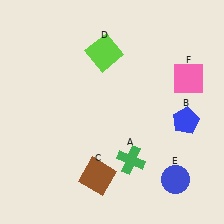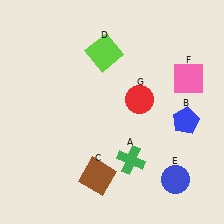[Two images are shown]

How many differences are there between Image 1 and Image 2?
There is 1 difference between the two images.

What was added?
A red circle (G) was added in Image 2.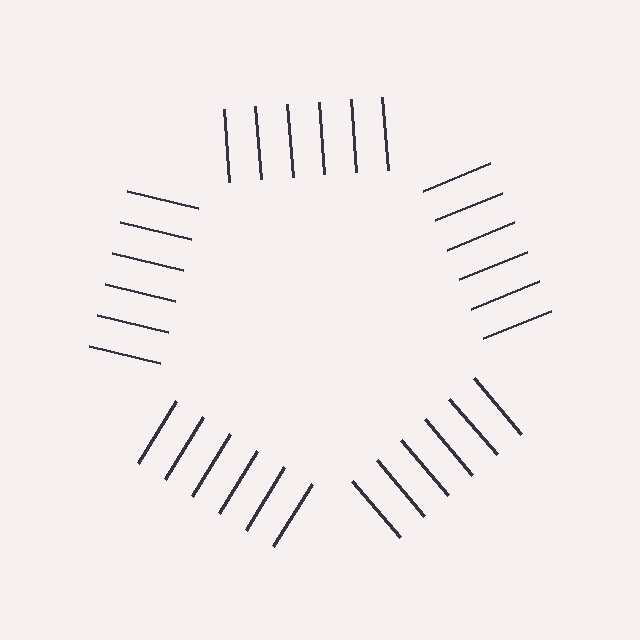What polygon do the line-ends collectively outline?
An illusory pentagon — the line segments terminate on its edges but no continuous stroke is drawn.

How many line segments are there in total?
30 — 6 along each of the 5 edges.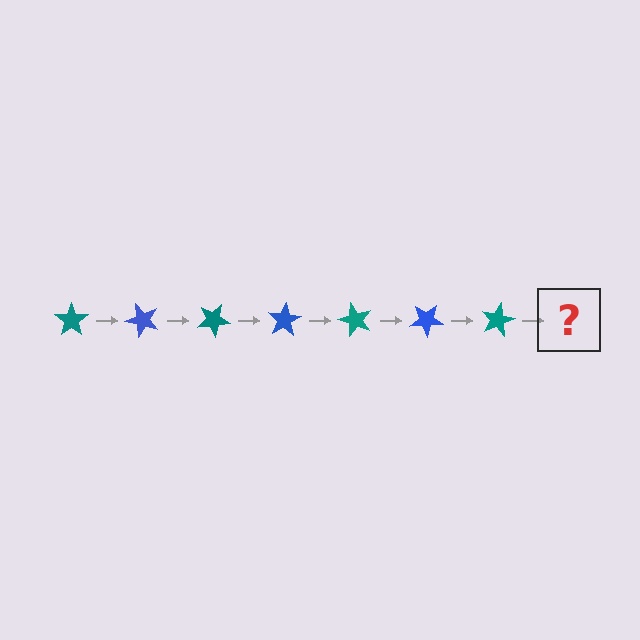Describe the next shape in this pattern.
It should be a blue star, rotated 350 degrees from the start.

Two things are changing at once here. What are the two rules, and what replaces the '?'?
The two rules are that it rotates 50 degrees each step and the color cycles through teal and blue. The '?' should be a blue star, rotated 350 degrees from the start.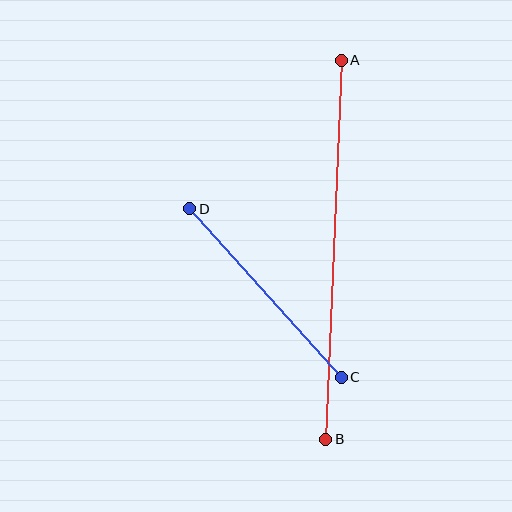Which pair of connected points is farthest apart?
Points A and B are farthest apart.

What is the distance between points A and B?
The distance is approximately 379 pixels.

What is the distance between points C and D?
The distance is approximately 227 pixels.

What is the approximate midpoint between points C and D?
The midpoint is at approximately (266, 293) pixels.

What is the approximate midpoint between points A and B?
The midpoint is at approximately (334, 250) pixels.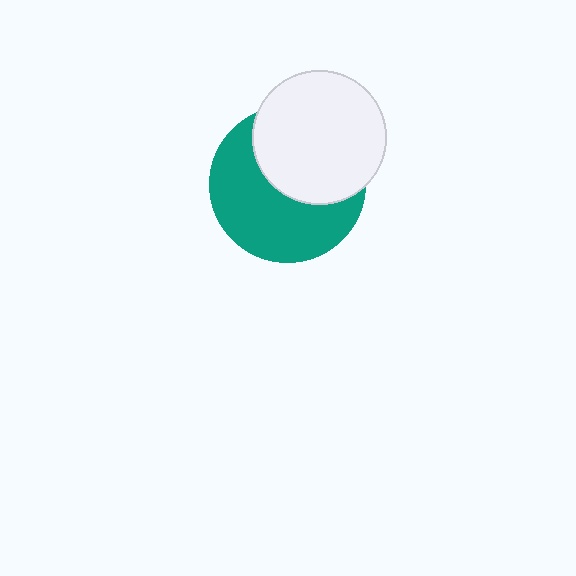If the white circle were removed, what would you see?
You would see the complete teal circle.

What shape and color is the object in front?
The object in front is a white circle.